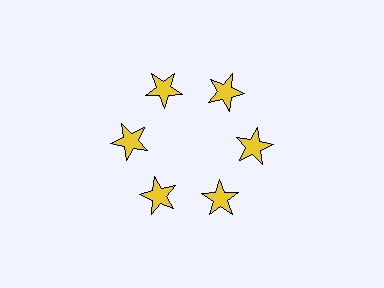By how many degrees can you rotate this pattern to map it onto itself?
The pattern maps onto itself every 60 degrees of rotation.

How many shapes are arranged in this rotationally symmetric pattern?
There are 6 shapes, arranged in 6 groups of 1.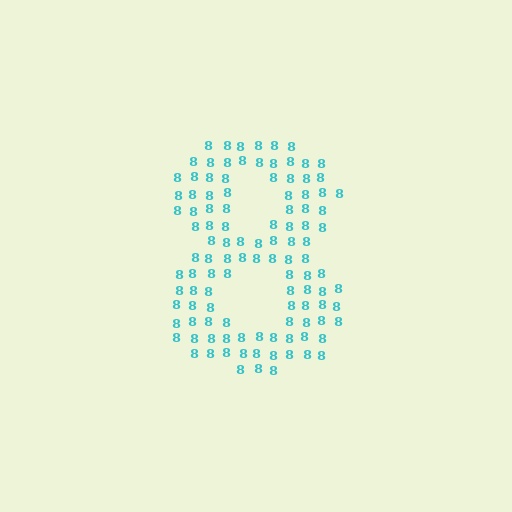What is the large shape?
The large shape is the digit 8.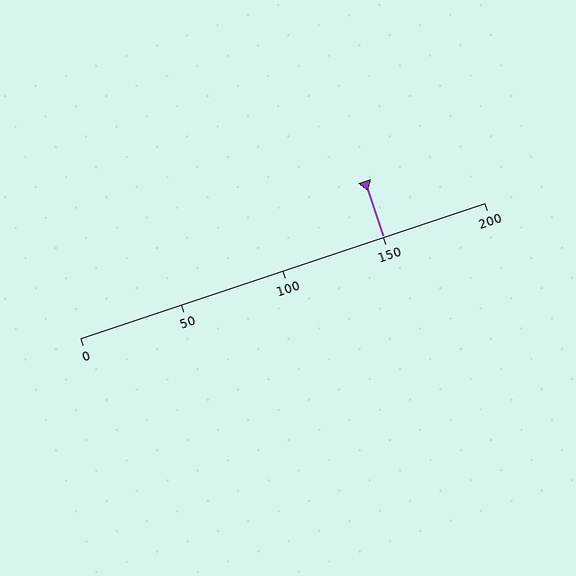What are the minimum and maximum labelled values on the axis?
The axis runs from 0 to 200.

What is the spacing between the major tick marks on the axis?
The major ticks are spaced 50 apart.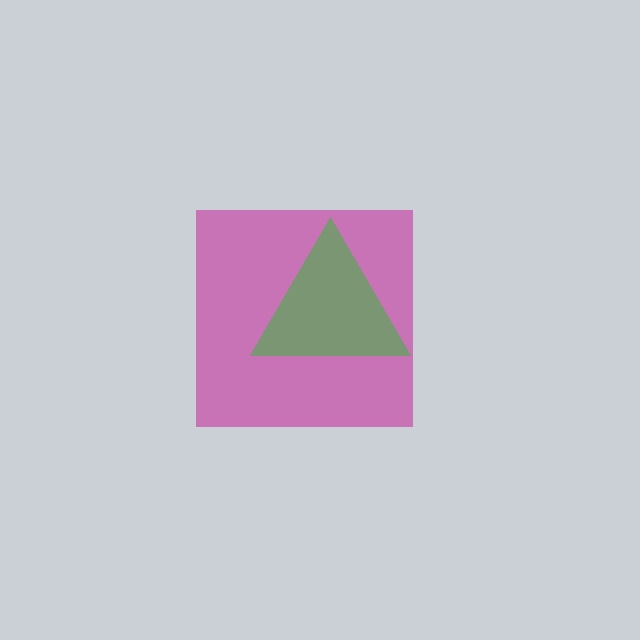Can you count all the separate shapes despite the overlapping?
Yes, there are 2 separate shapes.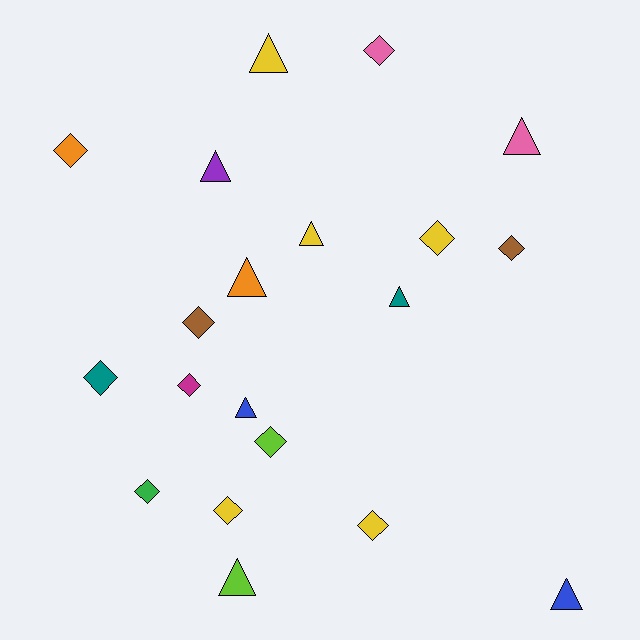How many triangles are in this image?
There are 9 triangles.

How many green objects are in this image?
There is 1 green object.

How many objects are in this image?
There are 20 objects.